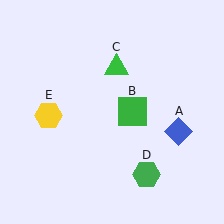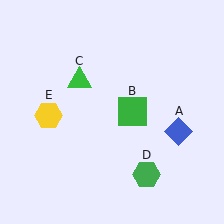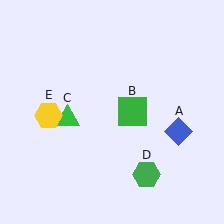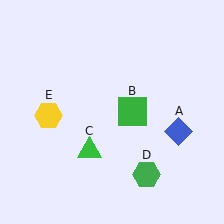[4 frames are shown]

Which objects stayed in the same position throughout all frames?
Blue diamond (object A) and green square (object B) and green hexagon (object D) and yellow hexagon (object E) remained stationary.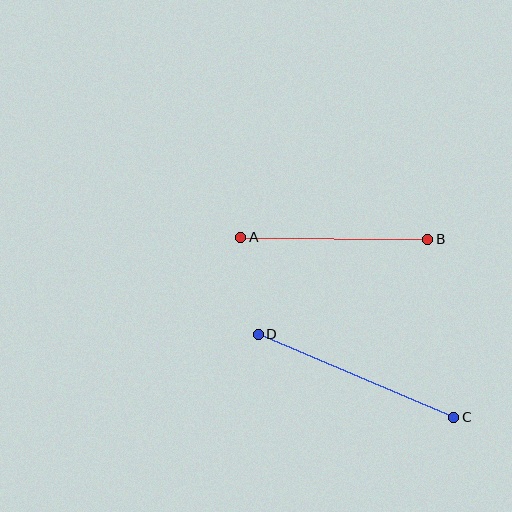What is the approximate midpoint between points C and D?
The midpoint is at approximately (356, 376) pixels.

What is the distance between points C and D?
The distance is approximately 212 pixels.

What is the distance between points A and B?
The distance is approximately 187 pixels.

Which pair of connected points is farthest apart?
Points C and D are farthest apart.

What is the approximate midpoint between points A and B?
The midpoint is at approximately (334, 238) pixels.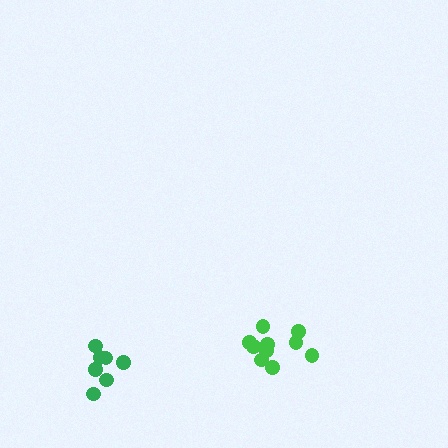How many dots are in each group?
Group 1: 10 dots, Group 2: 7 dots (17 total).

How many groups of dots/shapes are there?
There are 2 groups.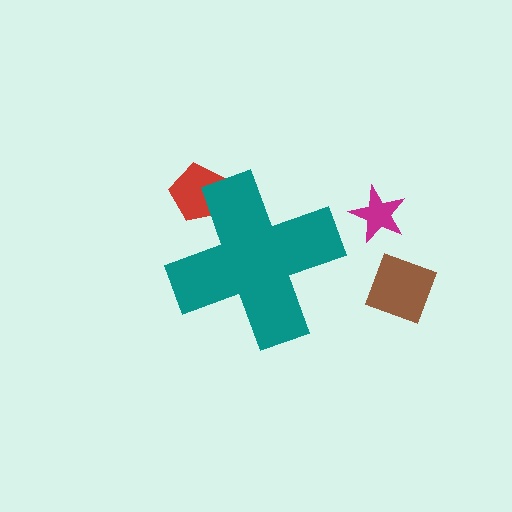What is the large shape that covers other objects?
A teal cross.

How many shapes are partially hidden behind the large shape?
1 shape is partially hidden.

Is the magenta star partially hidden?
No, the magenta star is fully visible.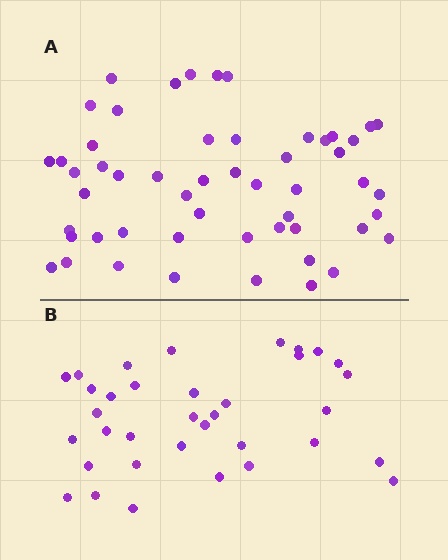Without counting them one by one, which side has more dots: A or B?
Region A (the top region) has more dots.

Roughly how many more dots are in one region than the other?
Region A has approximately 20 more dots than region B.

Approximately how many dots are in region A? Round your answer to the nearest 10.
About 50 dots. (The exact count is 53, which rounds to 50.)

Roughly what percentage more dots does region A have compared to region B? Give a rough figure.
About 50% more.